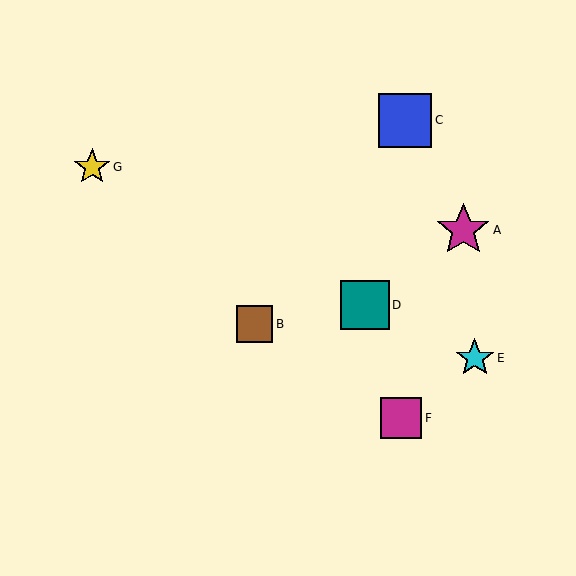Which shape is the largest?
The magenta star (labeled A) is the largest.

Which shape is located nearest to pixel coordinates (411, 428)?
The magenta square (labeled F) at (401, 418) is nearest to that location.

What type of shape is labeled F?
Shape F is a magenta square.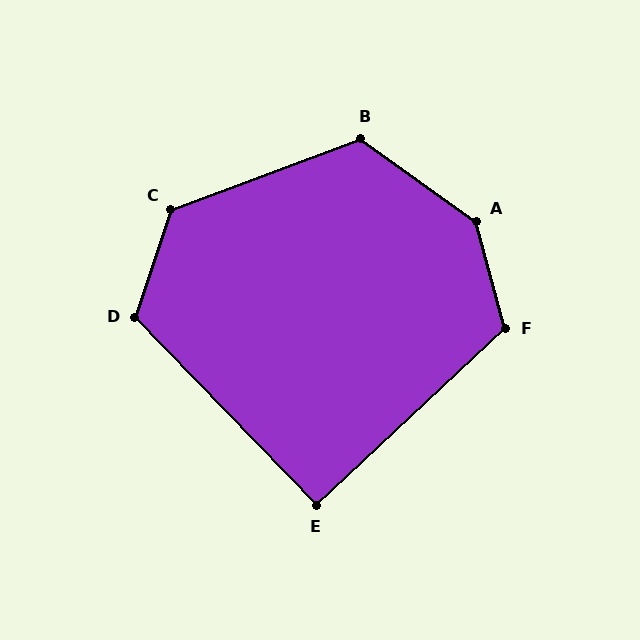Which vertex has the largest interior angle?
A, at approximately 140 degrees.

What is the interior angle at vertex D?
Approximately 117 degrees (obtuse).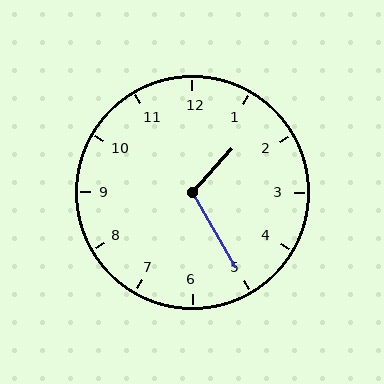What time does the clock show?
1:25.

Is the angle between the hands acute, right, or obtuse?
It is obtuse.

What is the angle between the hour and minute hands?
Approximately 108 degrees.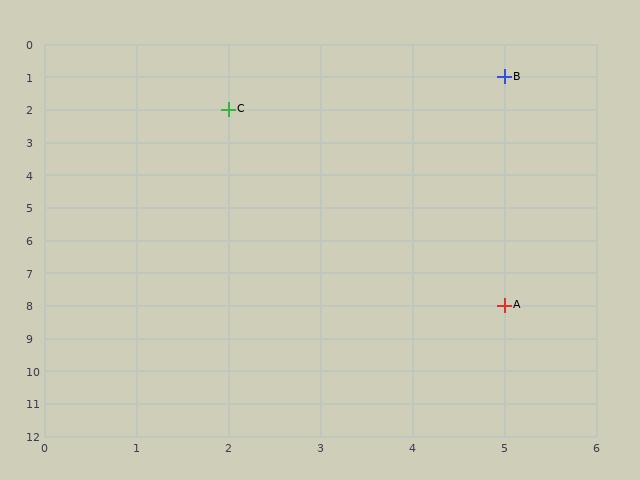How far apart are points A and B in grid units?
Points A and B are 7 rows apart.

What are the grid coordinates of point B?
Point B is at grid coordinates (5, 1).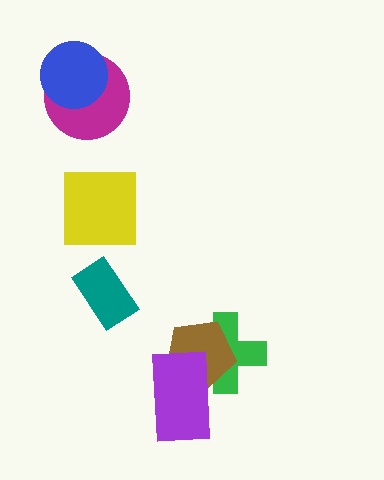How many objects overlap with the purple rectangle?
2 objects overlap with the purple rectangle.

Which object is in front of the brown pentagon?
The purple rectangle is in front of the brown pentagon.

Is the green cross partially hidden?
Yes, it is partially covered by another shape.